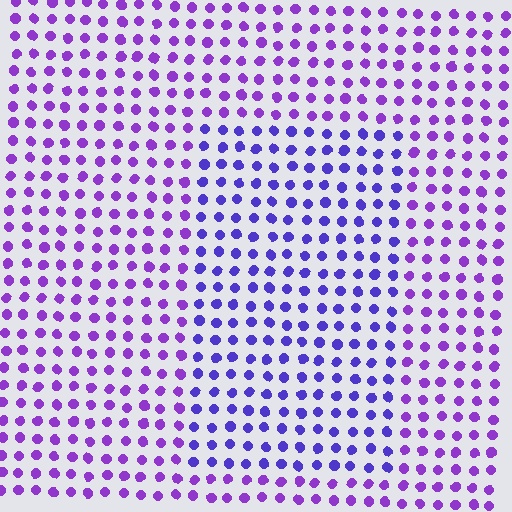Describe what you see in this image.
The image is filled with small purple elements in a uniform arrangement. A rectangle-shaped region is visible where the elements are tinted to a slightly different hue, forming a subtle color boundary.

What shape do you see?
I see a rectangle.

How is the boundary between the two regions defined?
The boundary is defined purely by a slight shift in hue (about 27 degrees). Spacing, size, and orientation are identical on both sides.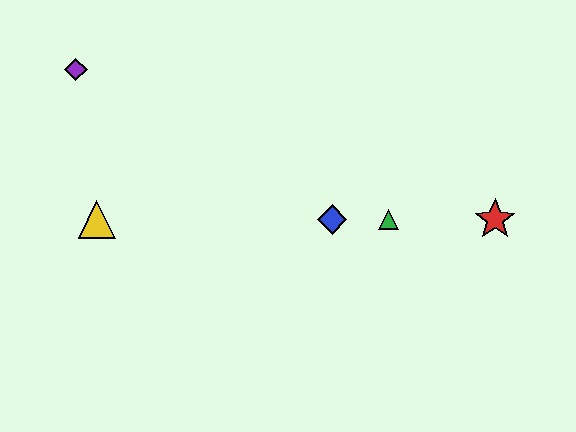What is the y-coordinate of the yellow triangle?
The yellow triangle is at y≈219.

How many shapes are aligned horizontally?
4 shapes (the red star, the blue diamond, the green triangle, the yellow triangle) are aligned horizontally.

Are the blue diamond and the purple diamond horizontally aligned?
No, the blue diamond is at y≈219 and the purple diamond is at y≈69.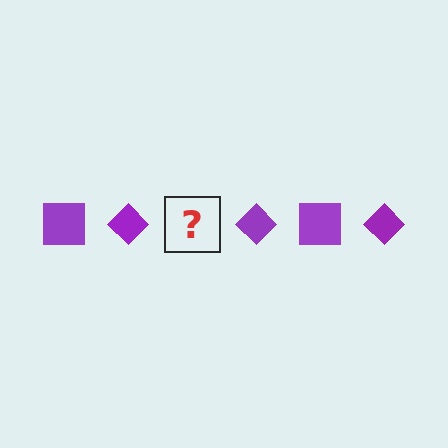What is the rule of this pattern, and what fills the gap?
The rule is that the pattern cycles through square, diamond shapes in purple. The gap should be filled with a purple square.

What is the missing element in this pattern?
The missing element is a purple square.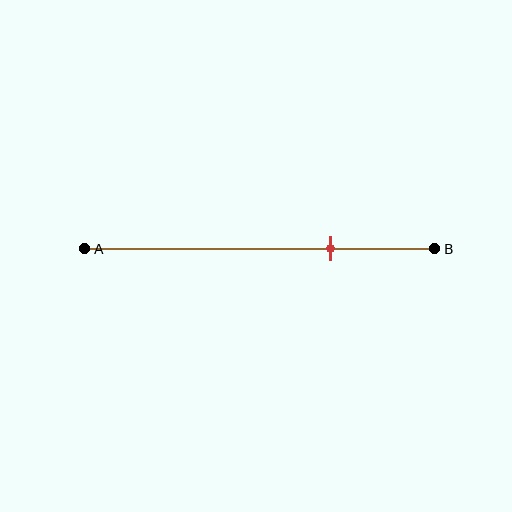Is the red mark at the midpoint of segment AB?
No, the mark is at about 70% from A, not at the 50% midpoint.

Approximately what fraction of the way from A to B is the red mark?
The red mark is approximately 70% of the way from A to B.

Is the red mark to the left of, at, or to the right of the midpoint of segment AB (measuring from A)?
The red mark is to the right of the midpoint of segment AB.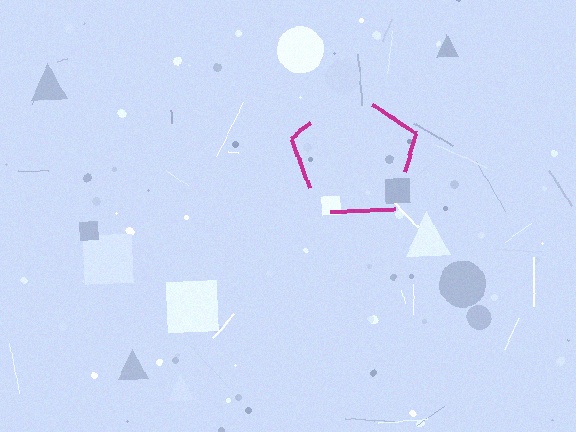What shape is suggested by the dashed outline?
The dashed outline suggests a pentagon.